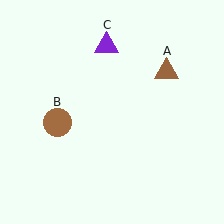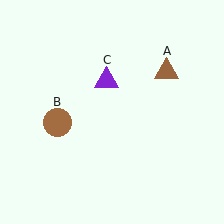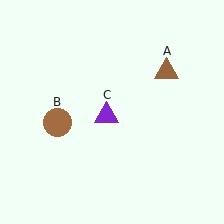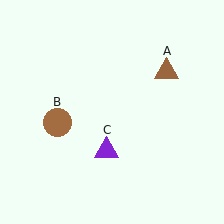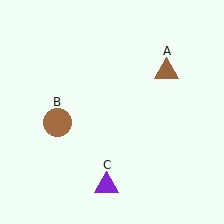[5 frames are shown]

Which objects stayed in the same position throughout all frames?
Brown triangle (object A) and brown circle (object B) remained stationary.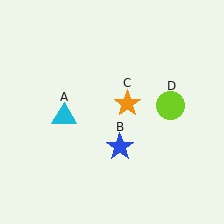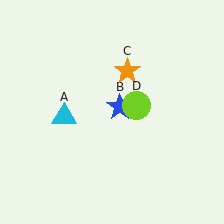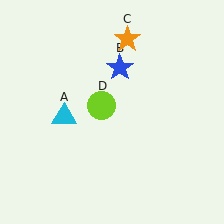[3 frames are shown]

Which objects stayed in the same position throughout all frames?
Cyan triangle (object A) remained stationary.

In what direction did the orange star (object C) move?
The orange star (object C) moved up.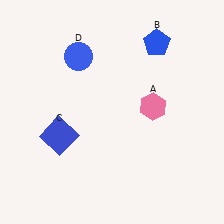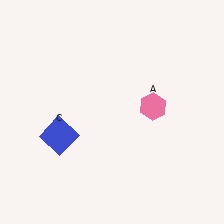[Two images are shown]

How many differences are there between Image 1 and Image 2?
There are 2 differences between the two images.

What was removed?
The blue pentagon (B), the blue circle (D) were removed in Image 2.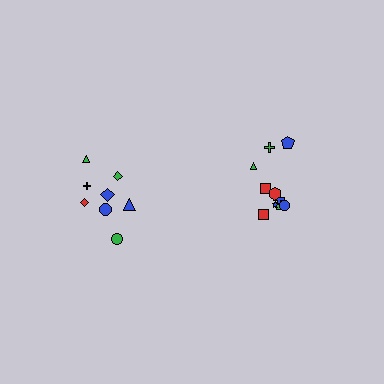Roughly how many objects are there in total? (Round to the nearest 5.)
Roughly 20 objects in total.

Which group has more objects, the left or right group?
The right group.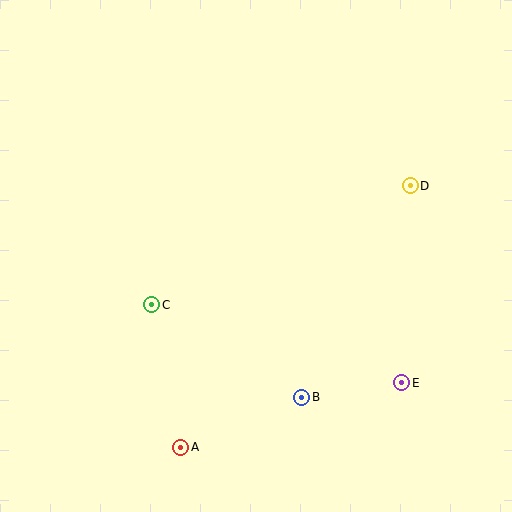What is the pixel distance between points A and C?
The distance between A and C is 146 pixels.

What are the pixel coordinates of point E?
Point E is at (402, 383).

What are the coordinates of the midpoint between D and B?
The midpoint between D and B is at (356, 292).